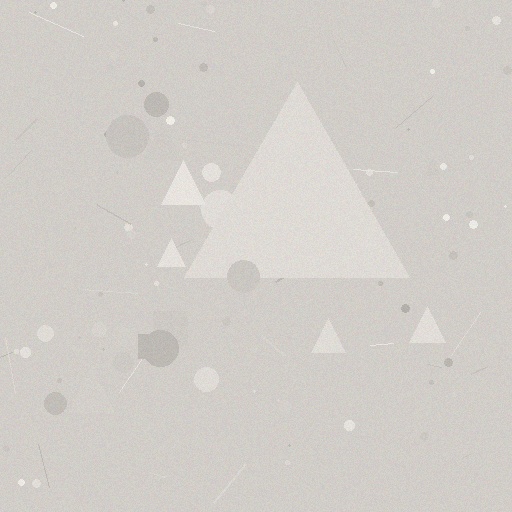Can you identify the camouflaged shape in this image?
The camouflaged shape is a triangle.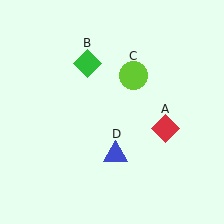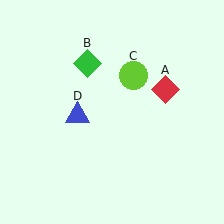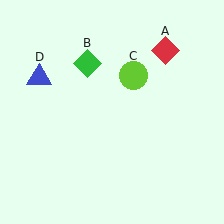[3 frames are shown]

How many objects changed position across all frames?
2 objects changed position: red diamond (object A), blue triangle (object D).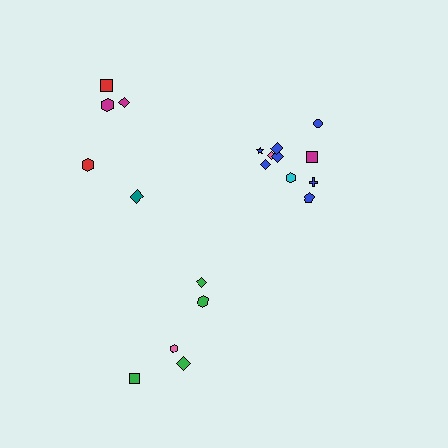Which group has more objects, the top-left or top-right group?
The top-right group.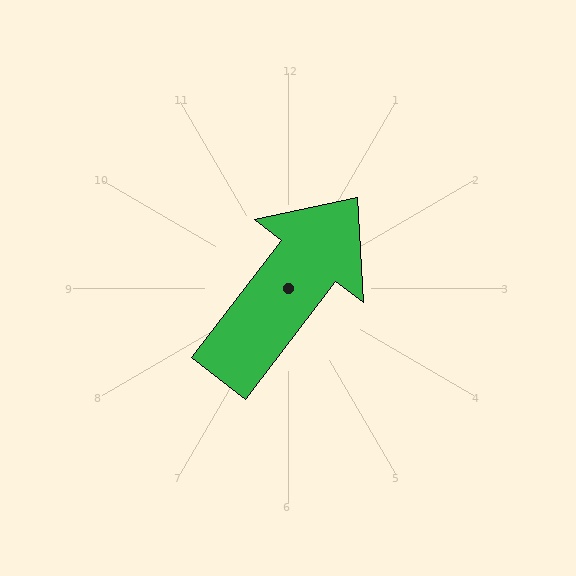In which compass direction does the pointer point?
Northeast.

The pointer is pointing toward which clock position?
Roughly 1 o'clock.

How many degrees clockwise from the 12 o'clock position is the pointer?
Approximately 38 degrees.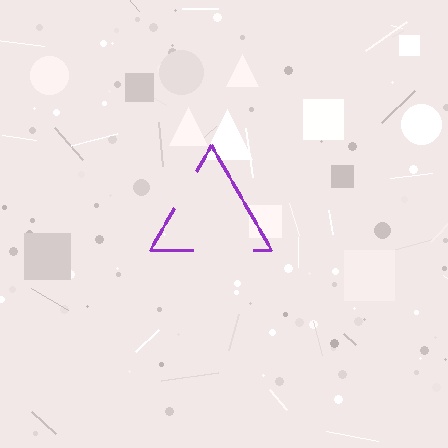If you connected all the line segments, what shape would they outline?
They would outline a triangle.